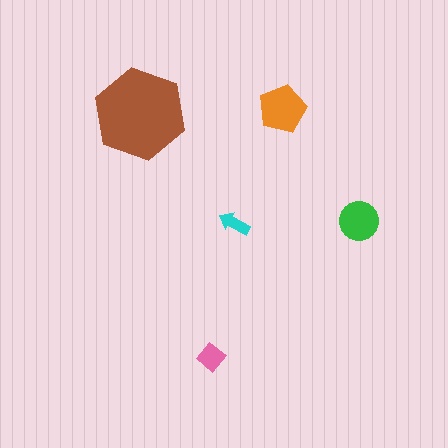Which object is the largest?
The brown hexagon.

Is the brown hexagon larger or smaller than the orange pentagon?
Larger.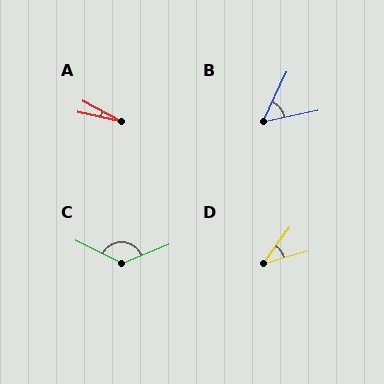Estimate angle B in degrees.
Approximately 53 degrees.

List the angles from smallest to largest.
A (16°), D (38°), B (53°), C (131°).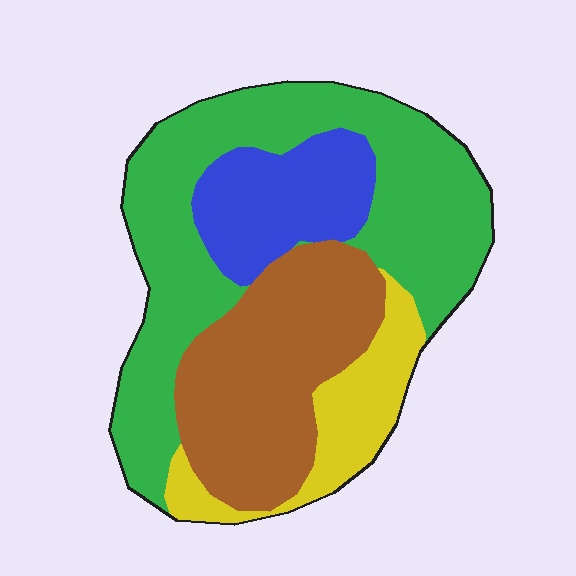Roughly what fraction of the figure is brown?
Brown takes up between a quarter and a half of the figure.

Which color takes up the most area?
Green, at roughly 45%.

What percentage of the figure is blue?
Blue covers roughly 15% of the figure.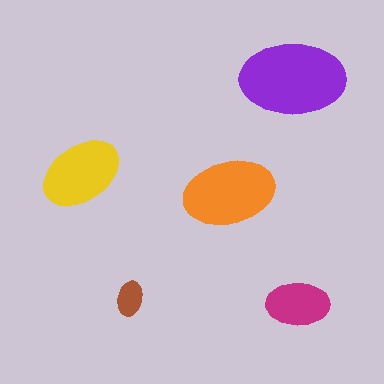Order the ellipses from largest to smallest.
the purple one, the orange one, the yellow one, the magenta one, the brown one.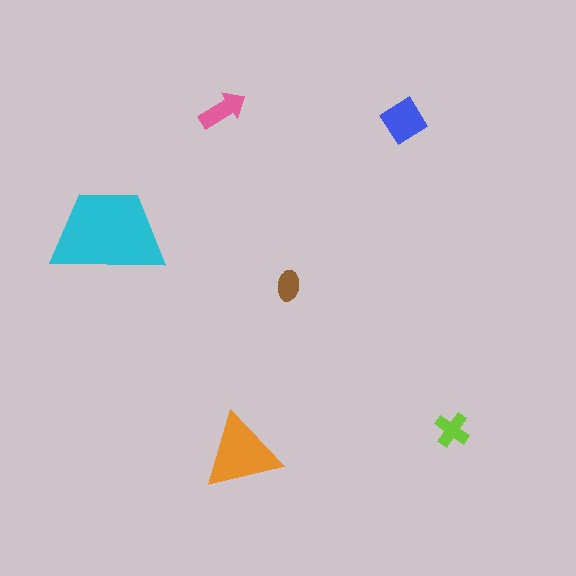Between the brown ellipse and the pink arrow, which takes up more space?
The pink arrow.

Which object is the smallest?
The brown ellipse.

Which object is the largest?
The cyan trapezoid.